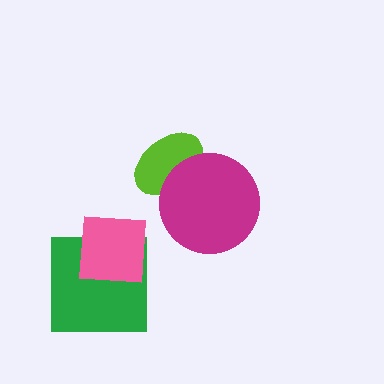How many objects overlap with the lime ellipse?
1 object overlaps with the lime ellipse.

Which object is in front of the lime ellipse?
The magenta circle is in front of the lime ellipse.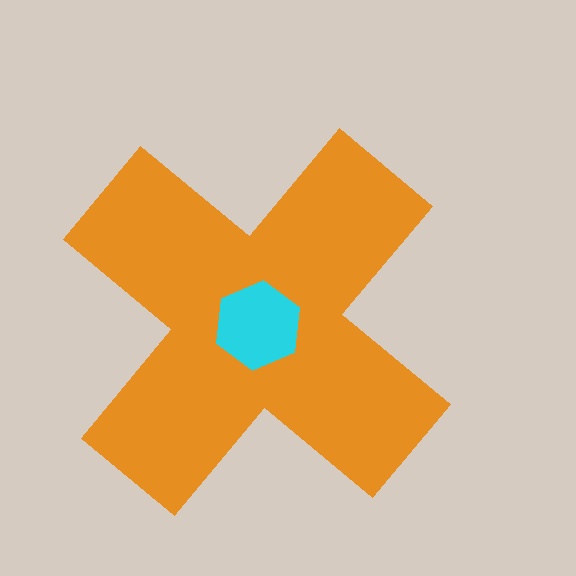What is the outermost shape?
The orange cross.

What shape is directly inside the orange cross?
The cyan hexagon.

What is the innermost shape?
The cyan hexagon.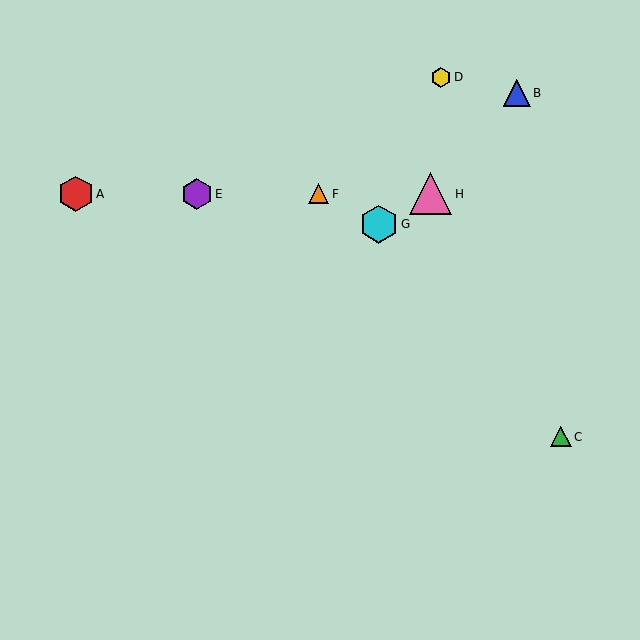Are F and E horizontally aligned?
Yes, both are at y≈194.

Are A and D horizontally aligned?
No, A is at y≈194 and D is at y≈77.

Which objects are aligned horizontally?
Objects A, E, F, H are aligned horizontally.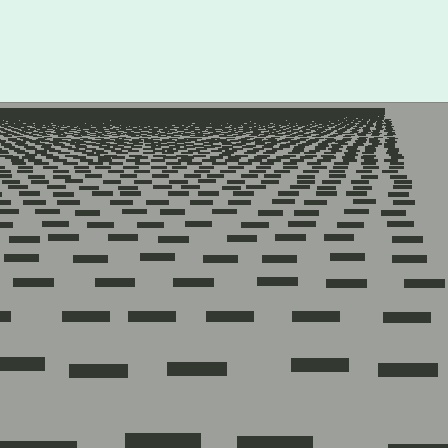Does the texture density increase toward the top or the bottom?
Density increases toward the top.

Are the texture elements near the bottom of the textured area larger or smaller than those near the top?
Larger. Near the bottom, elements are closer to the viewer and appear at a bigger on-screen size.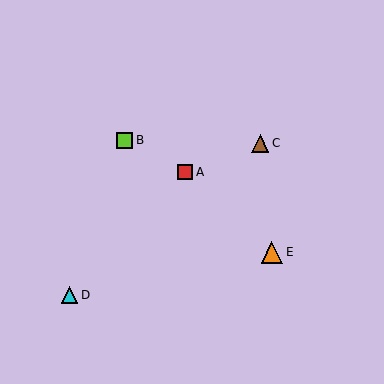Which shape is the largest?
The orange triangle (labeled E) is the largest.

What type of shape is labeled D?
Shape D is a cyan triangle.